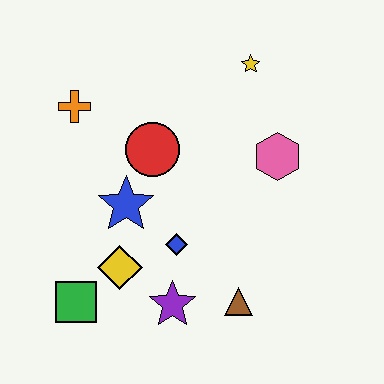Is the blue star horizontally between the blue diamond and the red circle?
No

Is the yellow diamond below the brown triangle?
No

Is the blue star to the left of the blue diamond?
Yes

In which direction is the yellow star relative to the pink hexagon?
The yellow star is above the pink hexagon.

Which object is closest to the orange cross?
The red circle is closest to the orange cross.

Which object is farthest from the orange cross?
The brown triangle is farthest from the orange cross.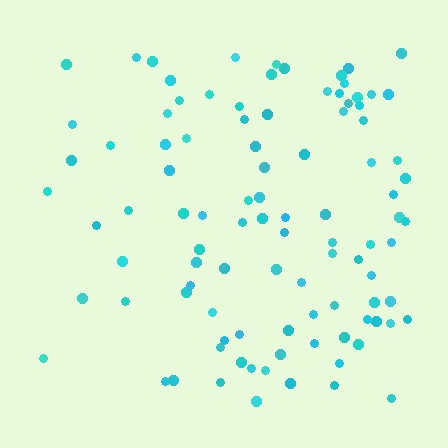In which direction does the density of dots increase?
From left to right, with the right side densest.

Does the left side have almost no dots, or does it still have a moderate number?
Still a moderate number, just noticeably fewer than the right.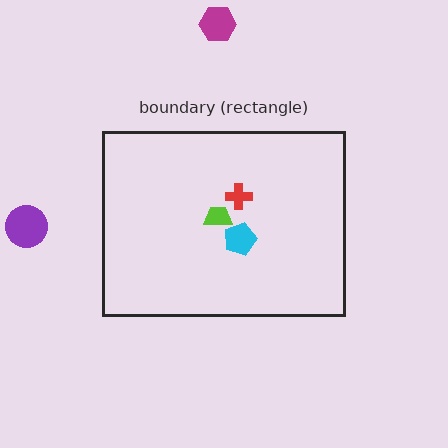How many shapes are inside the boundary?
3 inside, 2 outside.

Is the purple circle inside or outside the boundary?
Outside.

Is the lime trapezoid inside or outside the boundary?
Inside.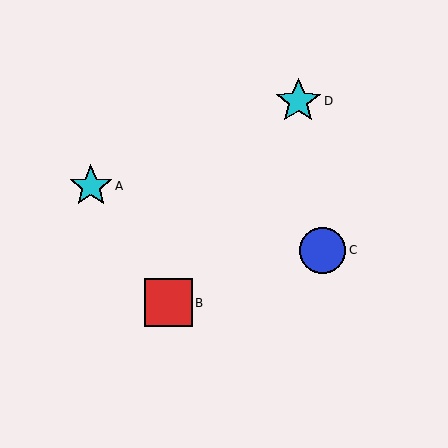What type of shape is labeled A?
Shape A is a cyan star.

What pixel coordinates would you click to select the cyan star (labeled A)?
Click at (91, 186) to select the cyan star A.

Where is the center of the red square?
The center of the red square is at (169, 303).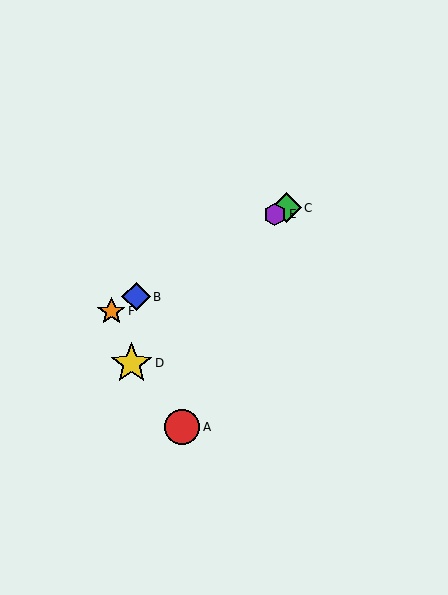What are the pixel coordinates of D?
Object D is at (131, 363).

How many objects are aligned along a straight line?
4 objects (B, C, E, F) are aligned along a straight line.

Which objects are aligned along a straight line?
Objects B, C, E, F are aligned along a straight line.